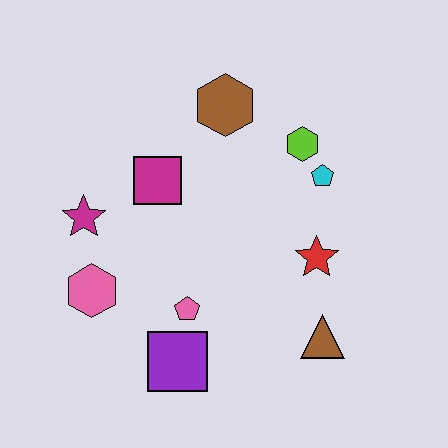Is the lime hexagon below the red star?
No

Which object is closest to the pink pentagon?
The purple square is closest to the pink pentagon.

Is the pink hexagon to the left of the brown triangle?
Yes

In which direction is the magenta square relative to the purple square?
The magenta square is above the purple square.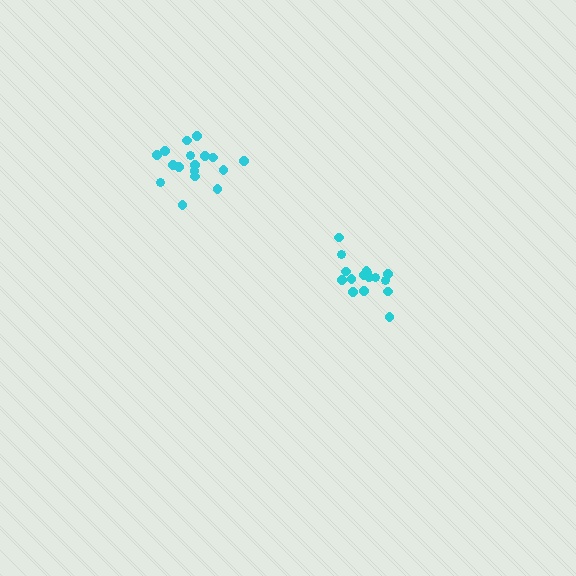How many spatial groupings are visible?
There are 2 spatial groupings.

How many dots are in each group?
Group 1: 16 dots, Group 2: 17 dots (33 total).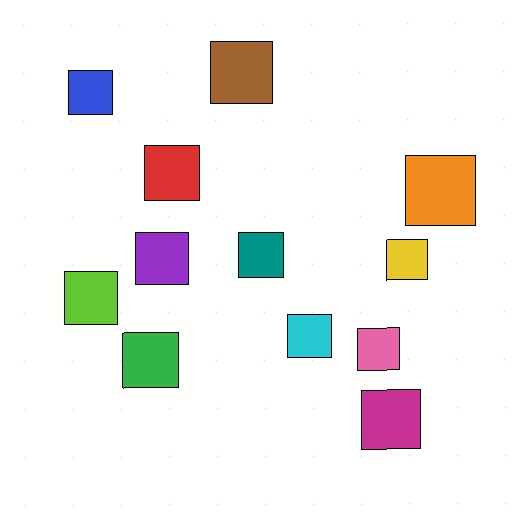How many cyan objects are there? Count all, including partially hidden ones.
There is 1 cyan object.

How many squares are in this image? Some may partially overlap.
There are 12 squares.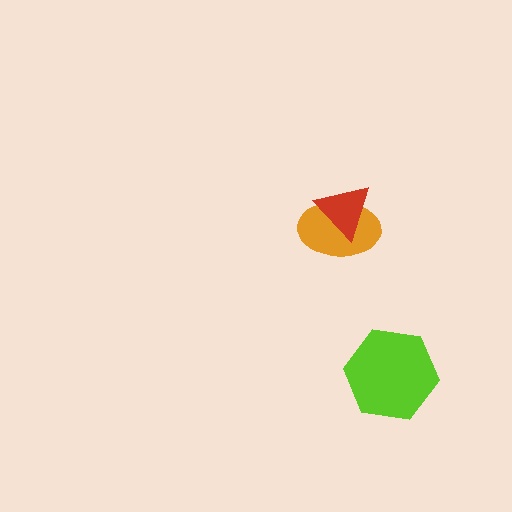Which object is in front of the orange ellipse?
The red triangle is in front of the orange ellipse.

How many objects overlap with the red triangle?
1 object overlaps with the red triangle.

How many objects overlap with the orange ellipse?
1 object overlaps with the orange ellipse.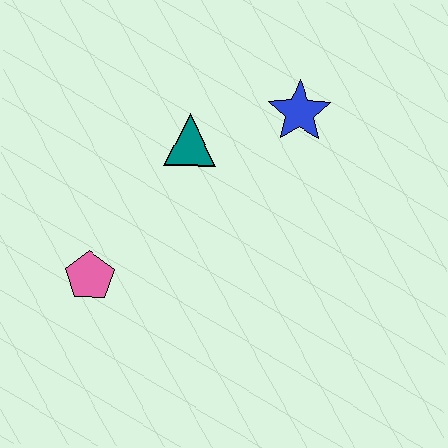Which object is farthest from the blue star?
The pink pentagon is farthest from the blue star.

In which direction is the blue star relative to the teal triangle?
The blue star is to the right of the teal triangle.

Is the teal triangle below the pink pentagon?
No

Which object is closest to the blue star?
The teal triangle is closest to the blue star.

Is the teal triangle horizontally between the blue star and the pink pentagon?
Yes